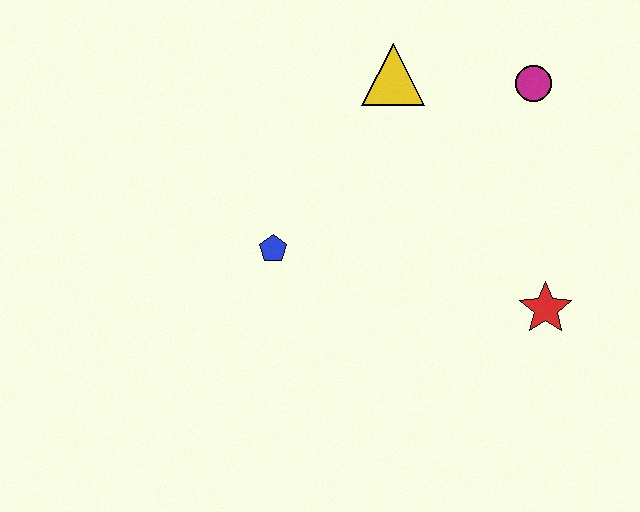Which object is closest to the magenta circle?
The yellow triangle is closest to the magenta circle.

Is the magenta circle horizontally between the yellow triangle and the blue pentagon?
No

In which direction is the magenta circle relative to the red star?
The magenta circle is above the red star.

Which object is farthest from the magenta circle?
The blue pentagon is farthest from the magenta circle.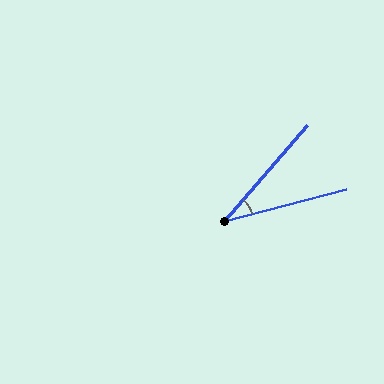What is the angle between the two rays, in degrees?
Approximately 35 degrees.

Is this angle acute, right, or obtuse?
It is acute.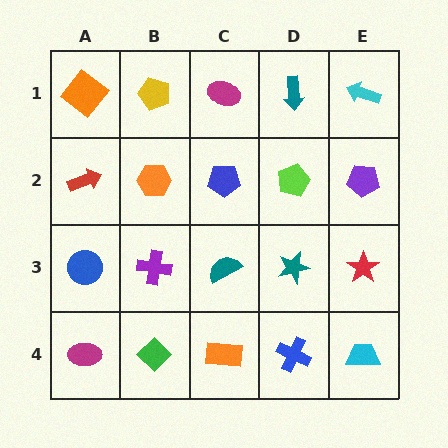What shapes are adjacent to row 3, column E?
A purple pentagon (row 2, column E), a cyan trapezoid (row 4, column E), a teal star (row 3, column D).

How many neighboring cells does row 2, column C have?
4.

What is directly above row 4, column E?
A red star.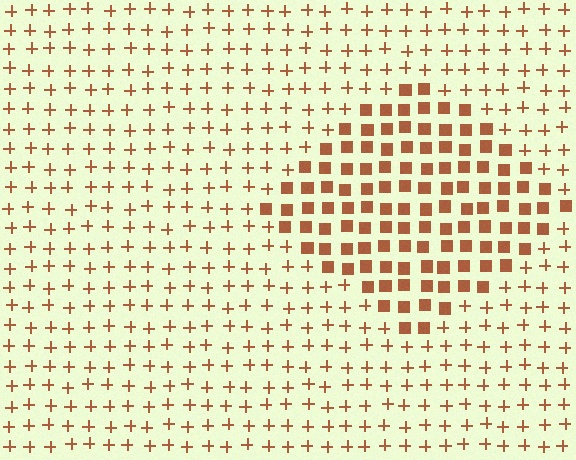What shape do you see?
I see a diamond.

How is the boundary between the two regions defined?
The boundary is defined by a change in element shape: squares inside vs. plus signs outside. All elements share the same color and spacing.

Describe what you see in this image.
The image is filled with small brown elements arranged in a uniform grid. A diamond-shaped region contains squares, while the surrounding area contains plus signs. The boundary is defined purely by the change in element shape.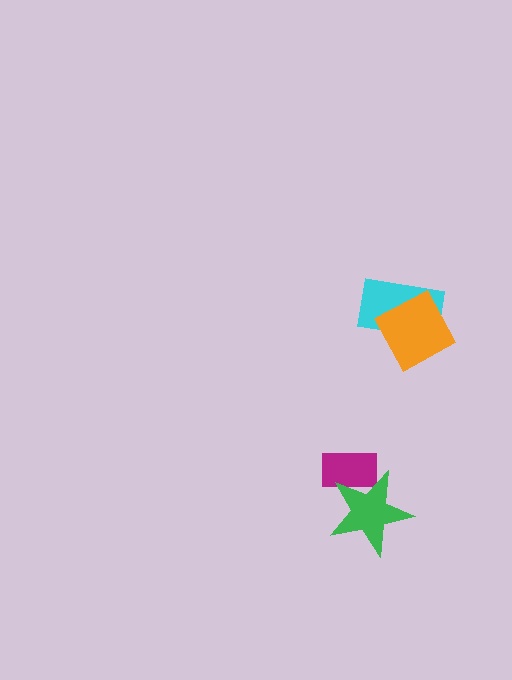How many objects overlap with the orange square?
1 object overlaps with the orange square.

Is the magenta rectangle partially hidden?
Yes, it is partially covered by another shape.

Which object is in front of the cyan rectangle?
The orange square is in front of the cyan rectangle.